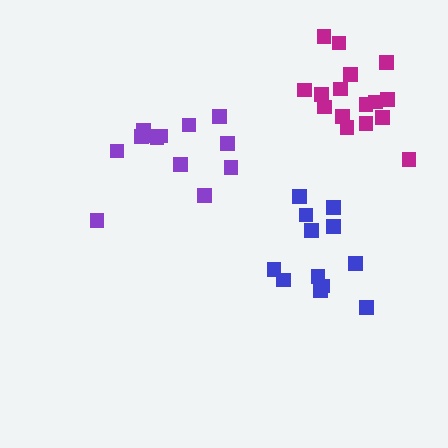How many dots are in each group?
Group 1: 13 dots, Group 2: 16 dots, Group 3: 12 dots (41 total).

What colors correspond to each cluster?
The clusters are colored: purple, magenta, blue.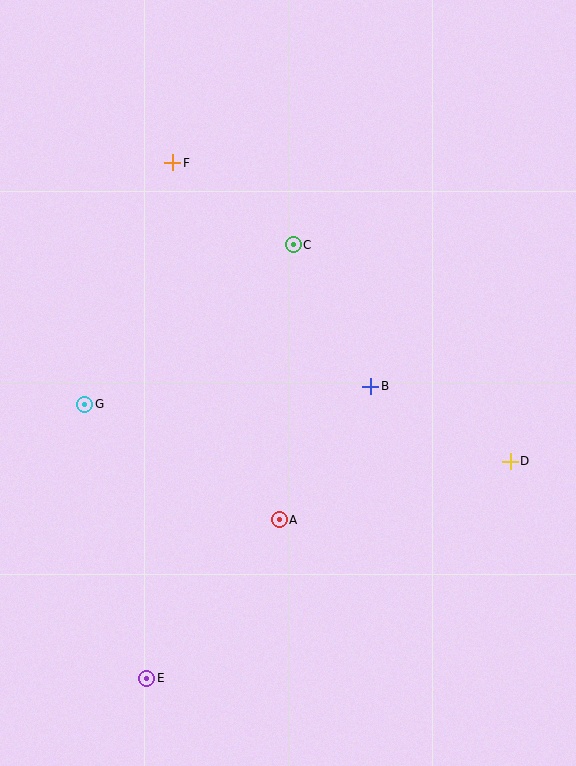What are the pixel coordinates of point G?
Point G is at (85, 404).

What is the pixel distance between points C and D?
The distance between C and D is 306 pixels.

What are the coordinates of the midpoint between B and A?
The midpoint between B and A is at (325, 453).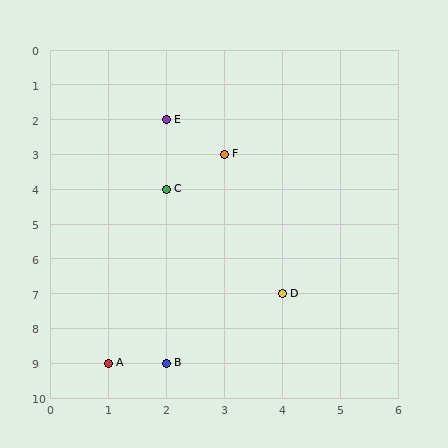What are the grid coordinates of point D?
Point D is at grid coordinates (4, 7).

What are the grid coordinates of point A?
Point A is at grid coordinates (1, 9).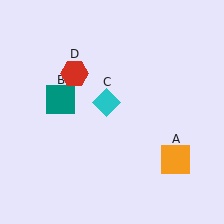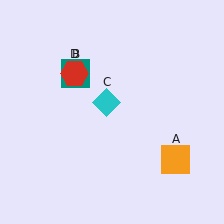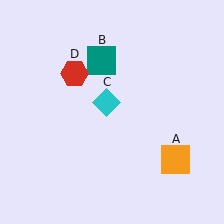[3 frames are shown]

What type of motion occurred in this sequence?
The teal square (object B) rotated clockwise around the center of the scene.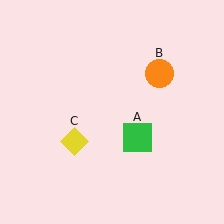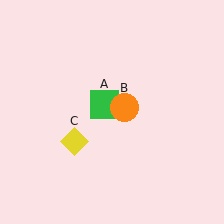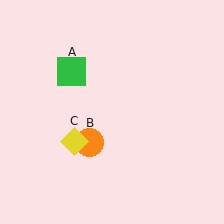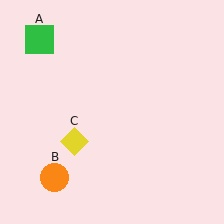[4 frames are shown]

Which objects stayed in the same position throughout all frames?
Yellow diamond (object C) remained stationary.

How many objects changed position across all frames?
2 objects changed position: green square (object A), orange circle (object B).